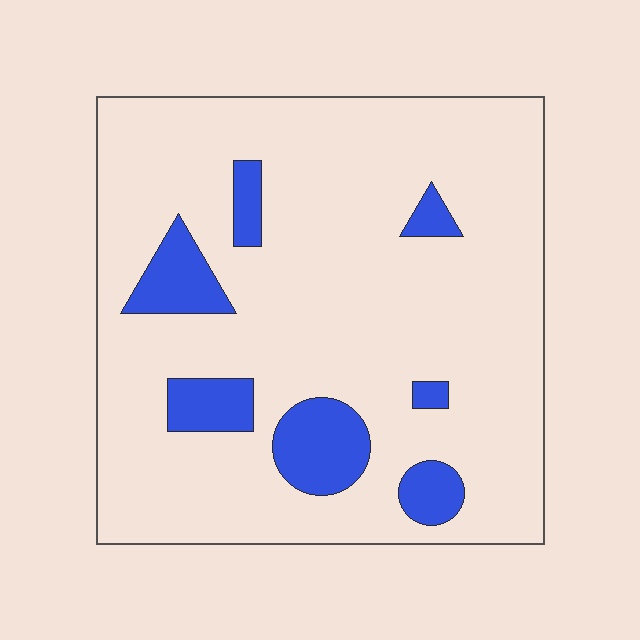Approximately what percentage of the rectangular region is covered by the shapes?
Approximately 15%.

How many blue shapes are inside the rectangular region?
7.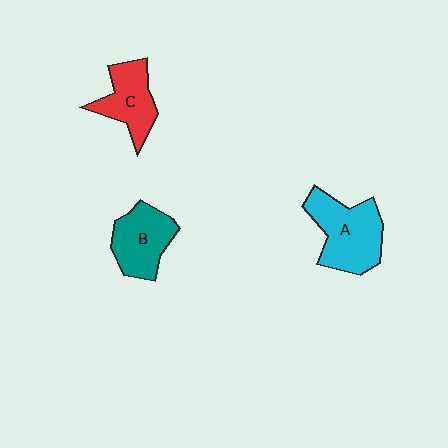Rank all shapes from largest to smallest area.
From largest to smallest: A (cyan), B (teal), C (red).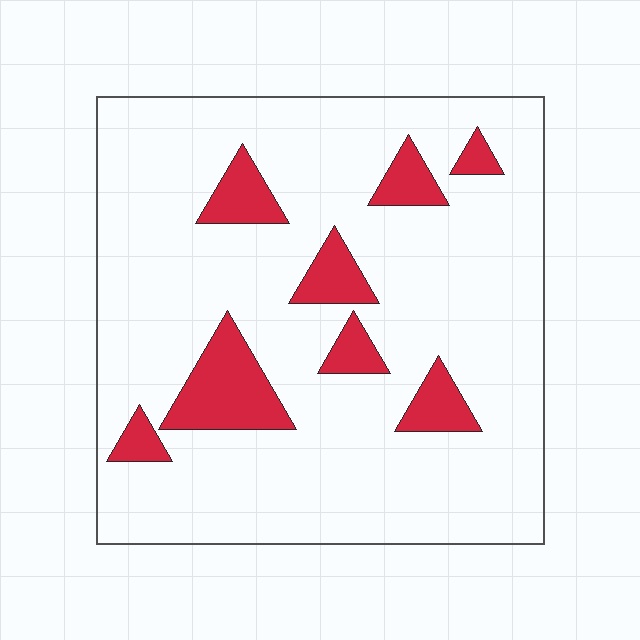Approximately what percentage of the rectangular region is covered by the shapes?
Approximately 15%.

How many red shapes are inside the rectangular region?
8.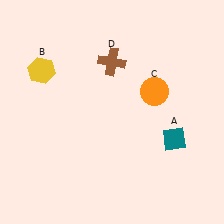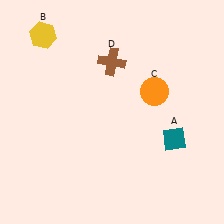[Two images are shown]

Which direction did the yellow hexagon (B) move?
The yellow hexagon (B) moved up.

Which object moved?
The yellow hexagon (B) moved up.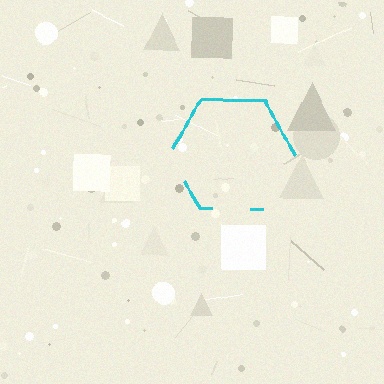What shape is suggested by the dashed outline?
The dashed outline suggests a hexagon.